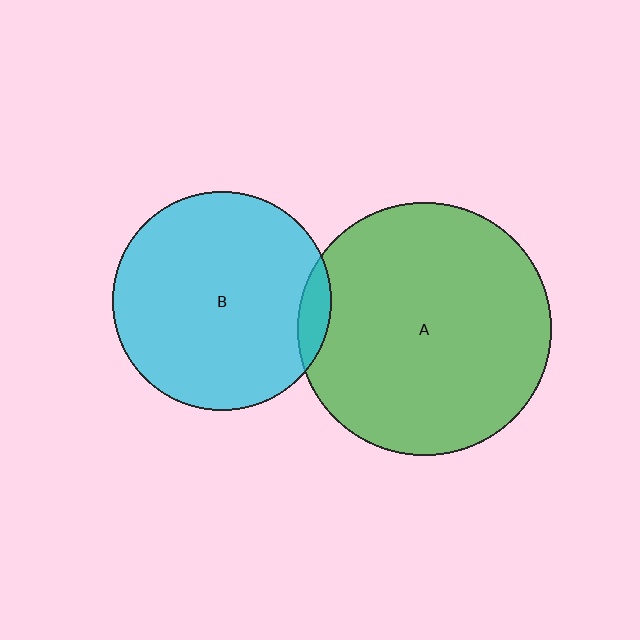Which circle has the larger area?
Circle A (green).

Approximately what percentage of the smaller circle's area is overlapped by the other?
Approximately 5%.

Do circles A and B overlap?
Yes.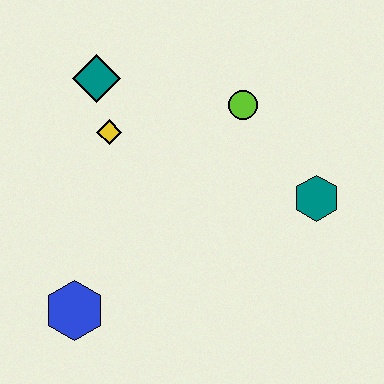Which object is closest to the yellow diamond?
The teal diamond is closest to the yellow diamond.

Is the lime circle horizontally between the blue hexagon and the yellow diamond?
No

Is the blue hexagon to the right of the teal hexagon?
No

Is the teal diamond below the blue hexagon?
No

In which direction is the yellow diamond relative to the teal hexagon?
The yellow diamond is to the left of the teal hexagon.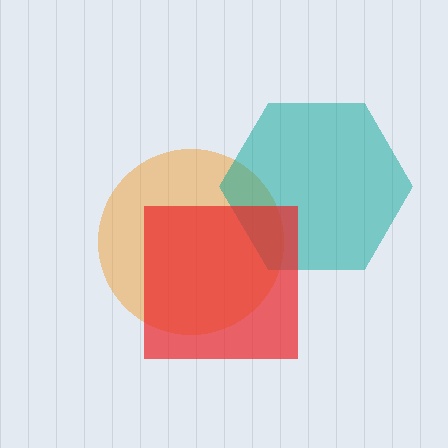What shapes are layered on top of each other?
The layered shapes are: an orange circle, a teal hexagon, a red square.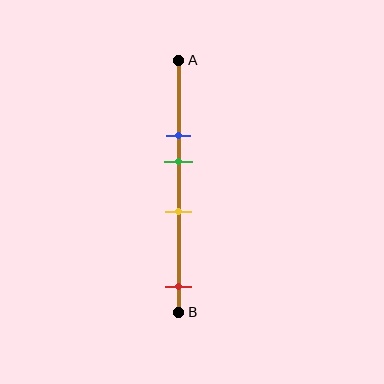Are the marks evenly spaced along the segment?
No, the marks are not evenly spaced.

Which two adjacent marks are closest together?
The blue and green marks are the closest adjacent pair.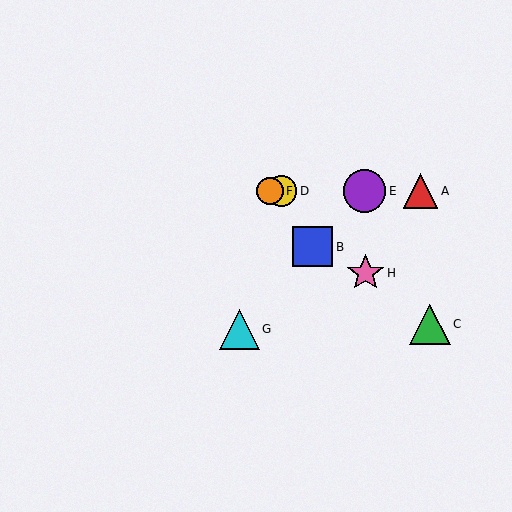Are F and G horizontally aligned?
No, F is at y≈191 and G is at y≈329.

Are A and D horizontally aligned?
Yes, both are at y≈191.